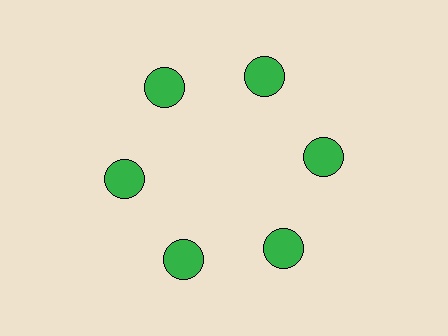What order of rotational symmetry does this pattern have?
This pattern has 6-fold rotational symmetry.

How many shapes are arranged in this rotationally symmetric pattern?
There are 6 shapes, arranged in 6 groups of 1.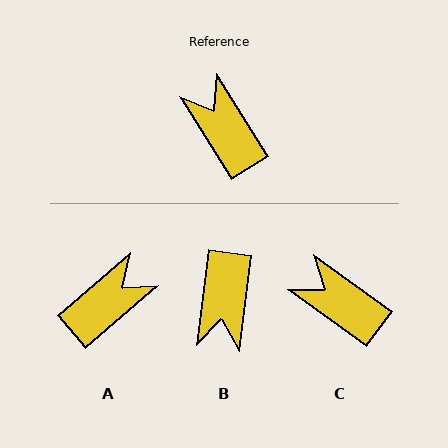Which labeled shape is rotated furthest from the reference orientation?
B, about 141 degrees away.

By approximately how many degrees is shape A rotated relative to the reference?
Approximately 81 degrees clockwise.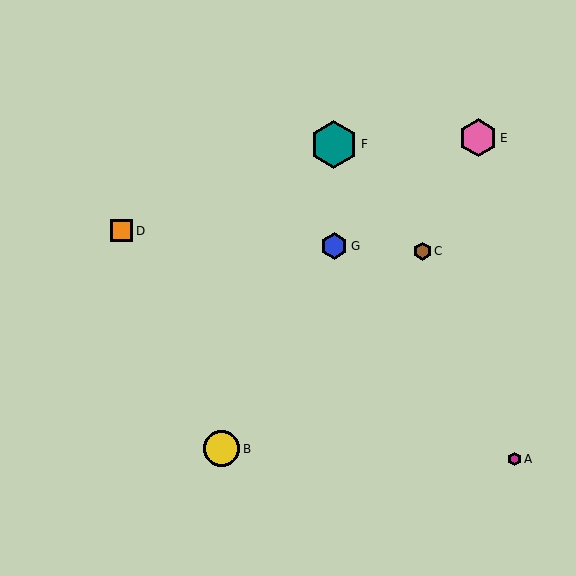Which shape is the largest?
The teal hexagon (labeled F) is the largest.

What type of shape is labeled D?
Shape D is an orange square.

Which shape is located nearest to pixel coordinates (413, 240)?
The brown hexagon (labeled C) at (422, 251) is nearest to that location.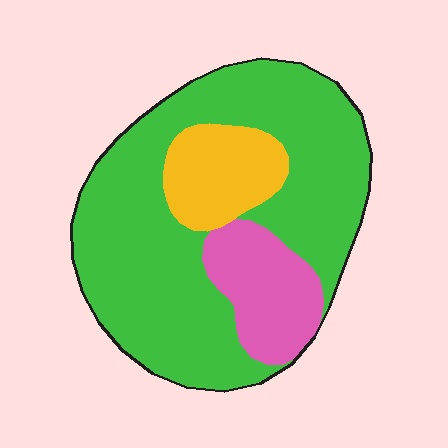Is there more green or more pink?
Green.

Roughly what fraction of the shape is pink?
Pink covers about 15% of the shape.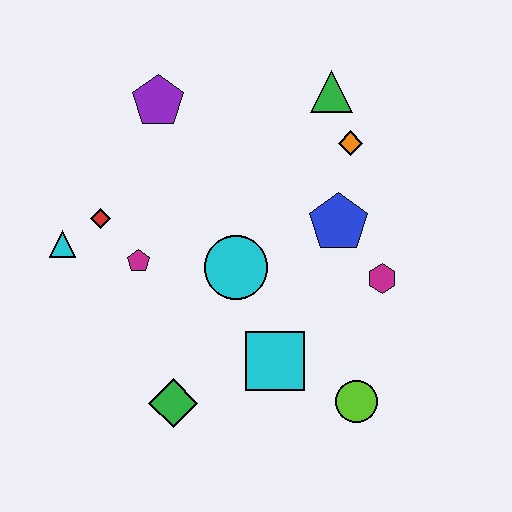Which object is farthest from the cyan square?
The purple pentagon is farthest from the cyan square.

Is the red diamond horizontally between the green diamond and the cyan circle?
No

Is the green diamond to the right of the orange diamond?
No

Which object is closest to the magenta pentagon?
The red diamond is closest to the magenta pentagon.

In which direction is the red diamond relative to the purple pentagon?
The red diamond is below the purple pentagon.